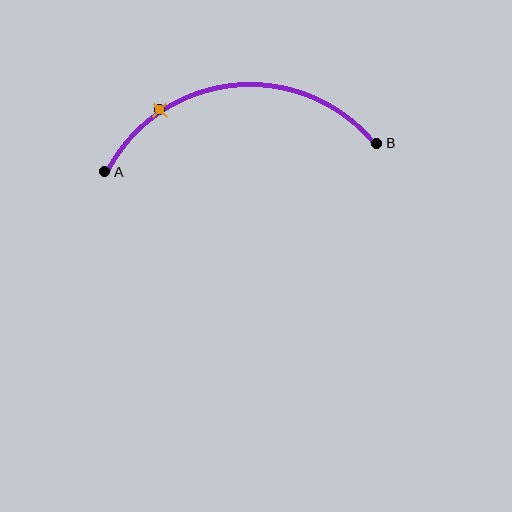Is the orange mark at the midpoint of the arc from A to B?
No. The orange mark lies on the arc but is closer to endpoint A. The arc midpoint would be at the point on the curve equidistant along the arc from both A and B.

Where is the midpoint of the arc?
The arc midpoint is the point on the curve farthest from the straight line joining A and B. It sits above that line.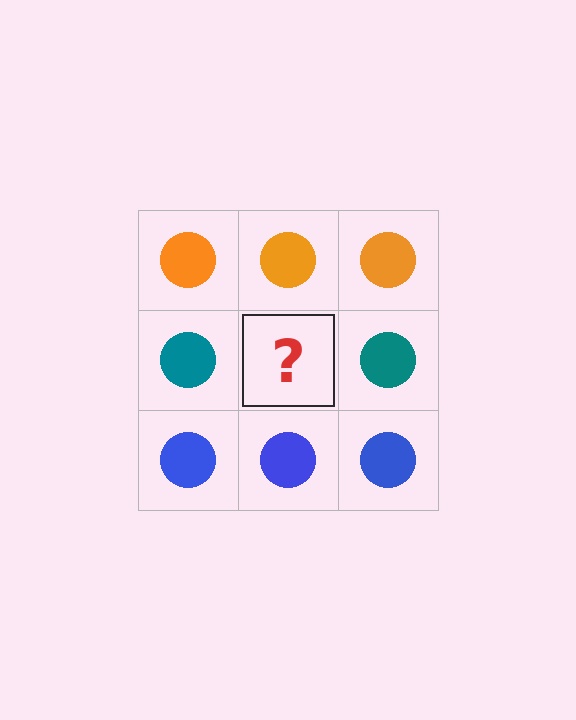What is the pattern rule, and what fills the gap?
The rule is that each row has a consistent color. The gap should be filled with a teal circle.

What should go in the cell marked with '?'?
The missing cell should contain a teal circle.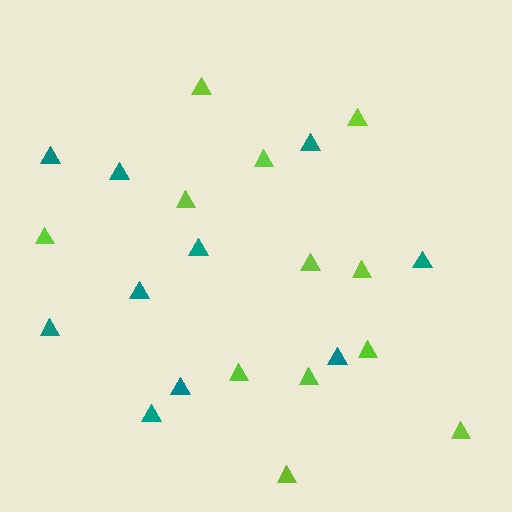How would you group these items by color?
There are 2 groups: one group of teal triangles (10) and one group of lime triangles (12).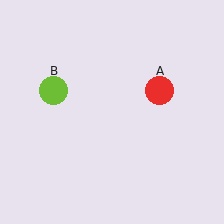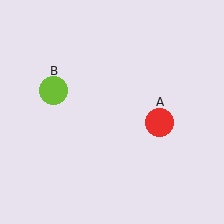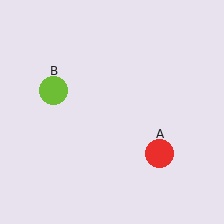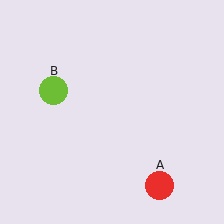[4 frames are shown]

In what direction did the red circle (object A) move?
The red circle (object A) moved down.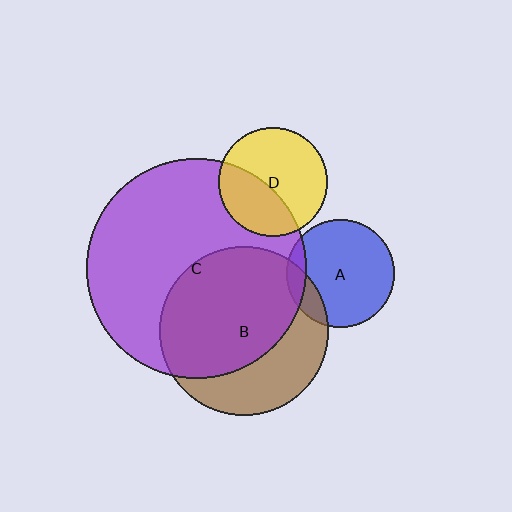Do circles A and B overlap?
Yes.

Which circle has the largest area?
Circle C (purple).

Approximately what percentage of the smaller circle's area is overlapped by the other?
Approximately 15%.